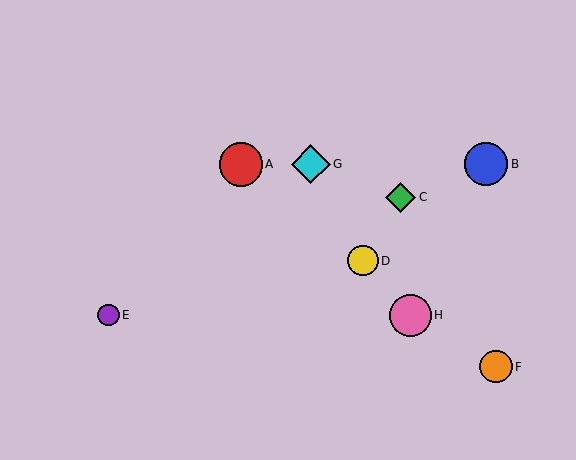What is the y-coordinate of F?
Object F is at y≈367.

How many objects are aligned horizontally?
3 objects (A, B, G) are aligned horizontally.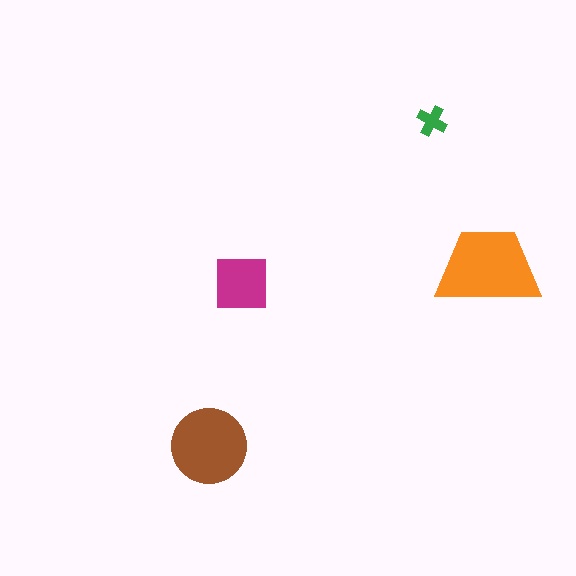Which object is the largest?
The orange trapezoid.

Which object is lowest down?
The brown circle is bottommost.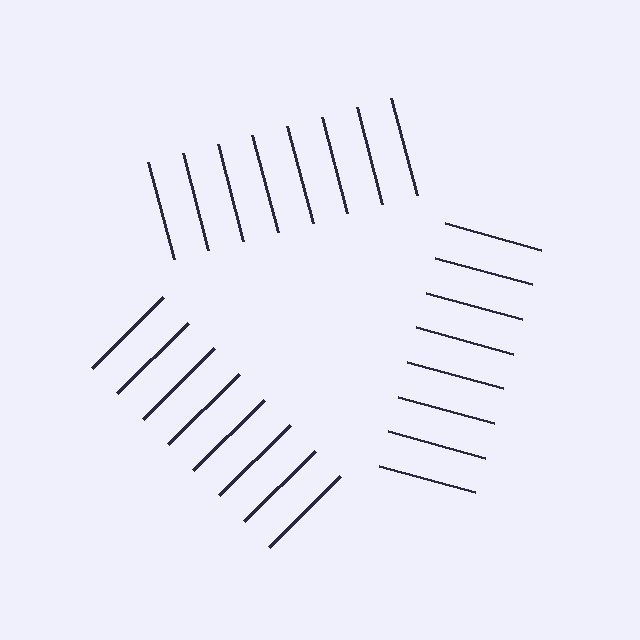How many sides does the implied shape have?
3 sides — the line-ends trace a triangle.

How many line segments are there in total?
24 — 8 along each of the 3 edges.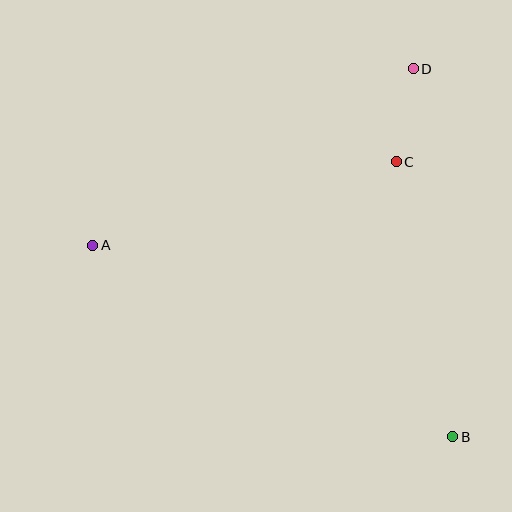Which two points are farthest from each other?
Points A and B are farthest from each other.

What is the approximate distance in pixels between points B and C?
The distance between B and C is approximately 281 pixels.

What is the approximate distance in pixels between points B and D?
The distance between B and D is approximately 370 pixels.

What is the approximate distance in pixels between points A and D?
The distance between A and D is approximately 366 pixels.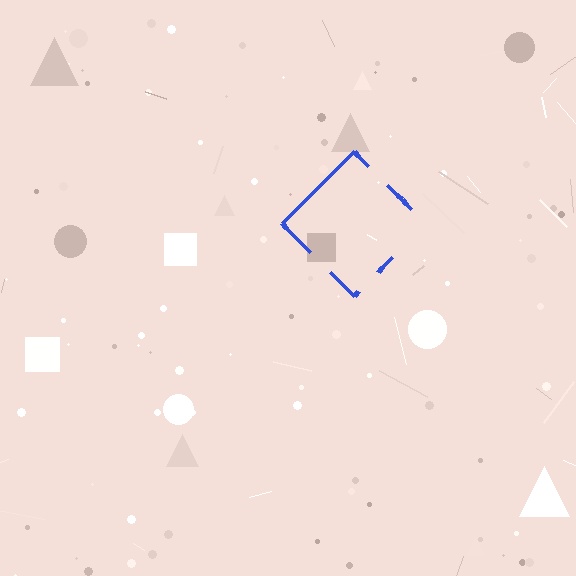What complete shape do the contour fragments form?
The contour fragments form a diamond.